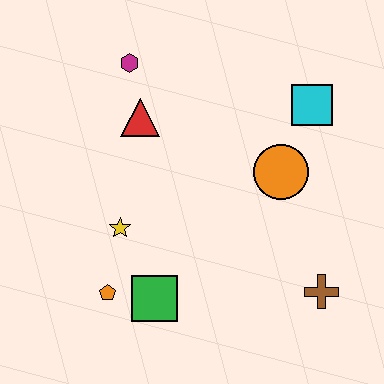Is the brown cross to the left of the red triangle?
No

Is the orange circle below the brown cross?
No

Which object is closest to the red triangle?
The magenta hexagon is closest to the red triangle.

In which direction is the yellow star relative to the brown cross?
The yellow star is to the left of the brown cross.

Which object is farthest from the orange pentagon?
The cyan square is farthest from the orange pentagon.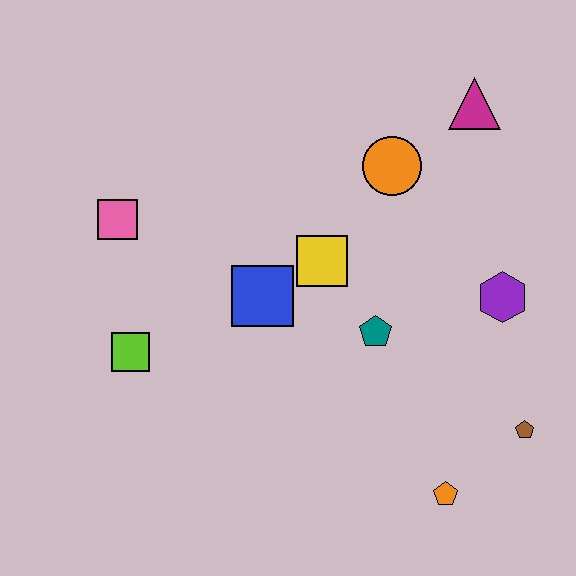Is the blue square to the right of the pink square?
Yes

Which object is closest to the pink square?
The lime square is closest to the pink square.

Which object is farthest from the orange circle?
The orange pentagon is farthest from the orange circle.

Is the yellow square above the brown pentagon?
Yes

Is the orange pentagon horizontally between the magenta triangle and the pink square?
Yes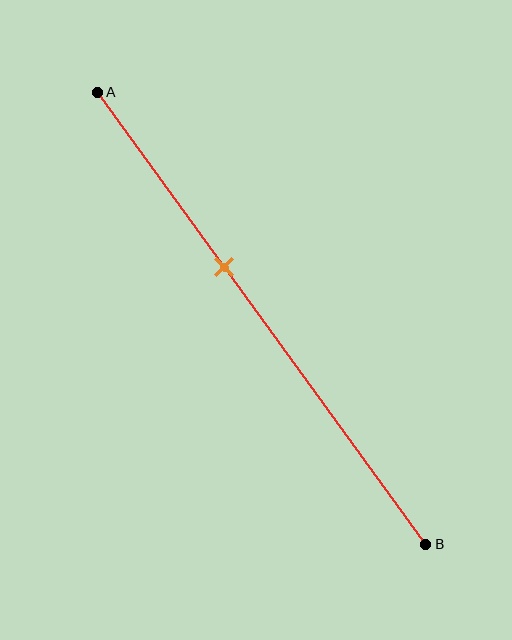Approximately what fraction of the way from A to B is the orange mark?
The orange mark is approximately 40% of the way from A to B.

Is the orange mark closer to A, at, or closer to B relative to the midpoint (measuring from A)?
The orange mark is closer to point A than the midpoint of segment AB.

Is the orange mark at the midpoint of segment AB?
No, the mark is at about 40% from A, not at the 50% midpoint.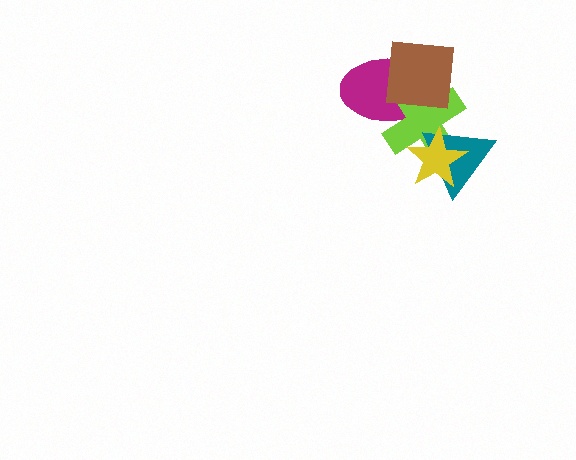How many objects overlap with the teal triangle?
2 objects overlap with the teal triangle.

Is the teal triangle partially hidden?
Yes, it is partially covered by another shape.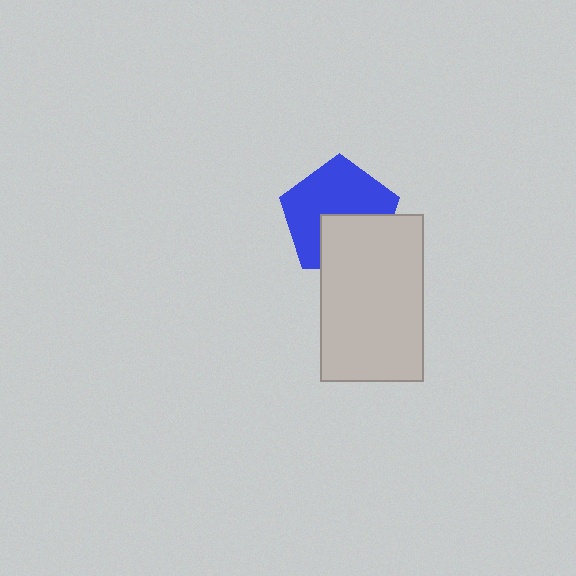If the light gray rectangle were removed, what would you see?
You would see the complete blue pentagon.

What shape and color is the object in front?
The object in front is a light gray rectangle.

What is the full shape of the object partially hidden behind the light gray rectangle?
The partially hidden object is a blue pentagon.